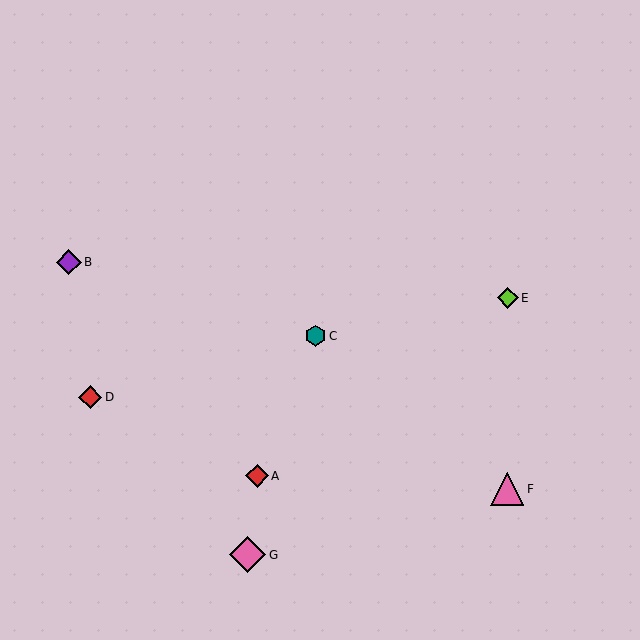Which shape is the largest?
The pink diamond (labeled G) is the largest.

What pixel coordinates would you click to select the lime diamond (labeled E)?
Click at (508, 298) to select the lime diamond E.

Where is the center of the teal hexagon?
The center of the teal hexagon is at (316, 336).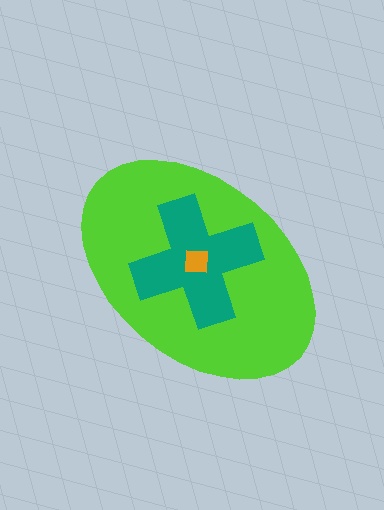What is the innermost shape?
The orange square.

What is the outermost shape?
The lime ellipse.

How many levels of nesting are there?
3.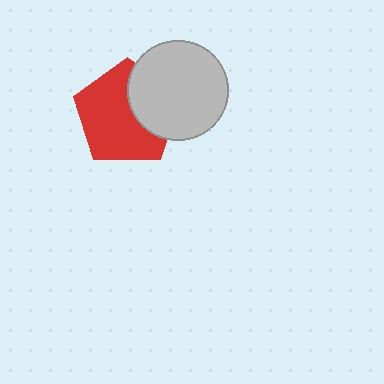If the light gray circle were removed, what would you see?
You would see the complete red pentagon.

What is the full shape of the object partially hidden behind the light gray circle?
The partially hidden object is a red pentagon.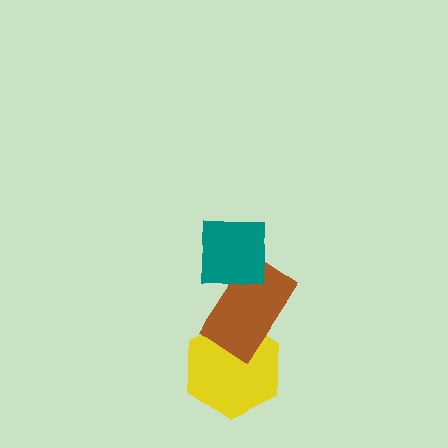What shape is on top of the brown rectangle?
The teal square is on top of the brown rectangle.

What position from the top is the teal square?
The teal square is 1st from the top.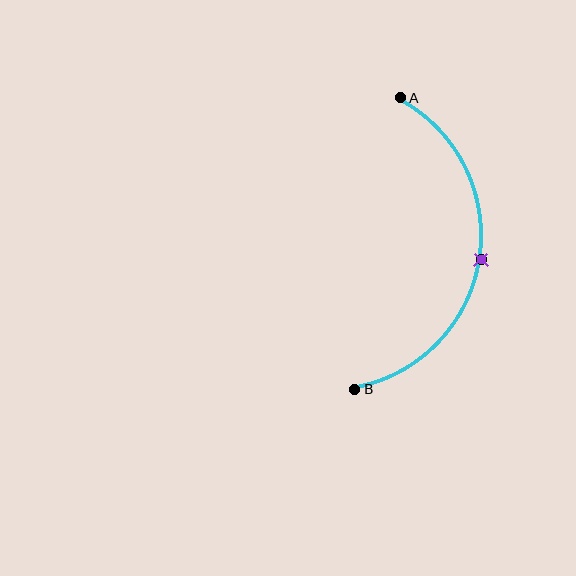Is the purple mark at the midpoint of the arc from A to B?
Yes. The purple mark lies on the arc at equal arc-length from both A and B — it is the arc midpoint.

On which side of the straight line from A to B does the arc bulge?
The arc bulges to the right of the straight line connecting A and B.